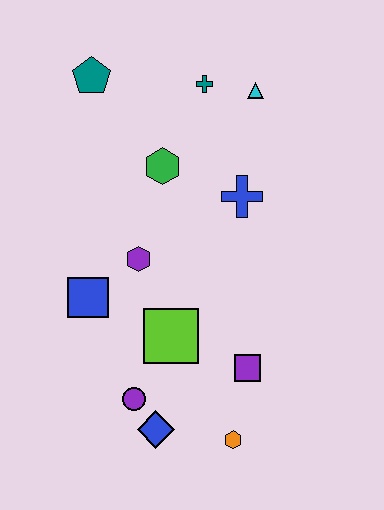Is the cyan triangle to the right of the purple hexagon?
Yes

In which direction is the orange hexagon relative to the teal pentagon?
The orange hexagon is below the teal pentagon.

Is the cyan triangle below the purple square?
No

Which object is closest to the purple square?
The orange hexagon is closest to the purple square.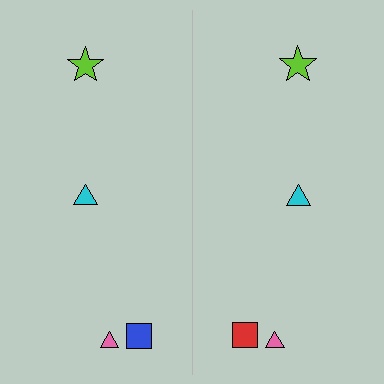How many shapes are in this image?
There are 8 shapes in this image.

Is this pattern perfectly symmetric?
No, the pattern is not perfectly symmetric. The red square on the right side breaks the symmetry — its mirror counterpart is blue.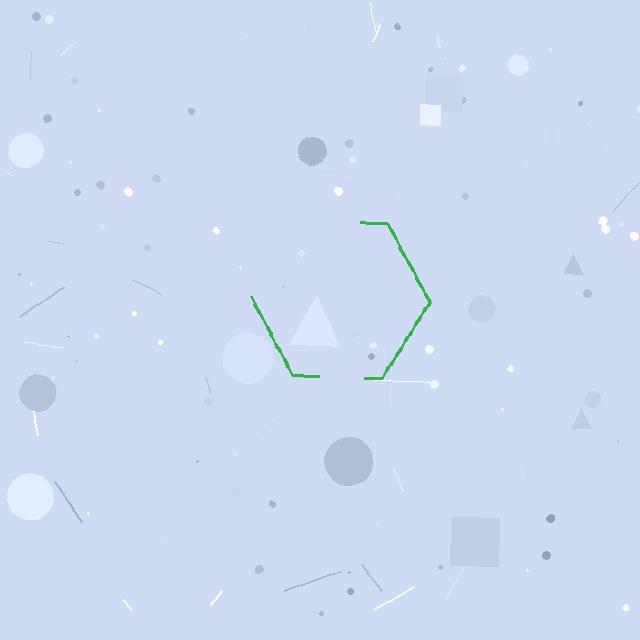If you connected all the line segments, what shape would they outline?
They would outline a hexagon.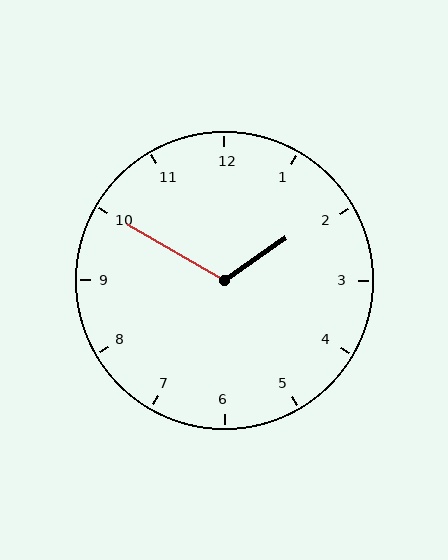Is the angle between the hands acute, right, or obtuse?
It is obtuse.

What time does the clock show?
1:50.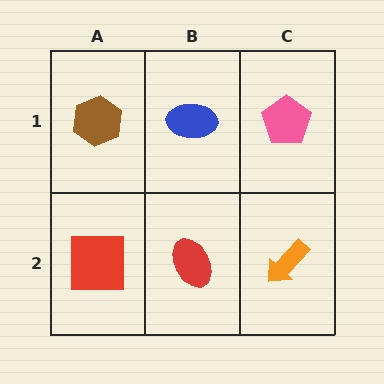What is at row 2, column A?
A red square.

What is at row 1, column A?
A brown hexagon.